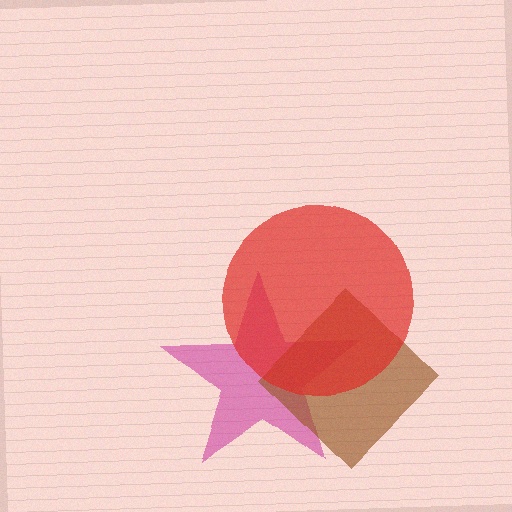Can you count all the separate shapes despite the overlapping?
Yes, there are 3 separate shapes.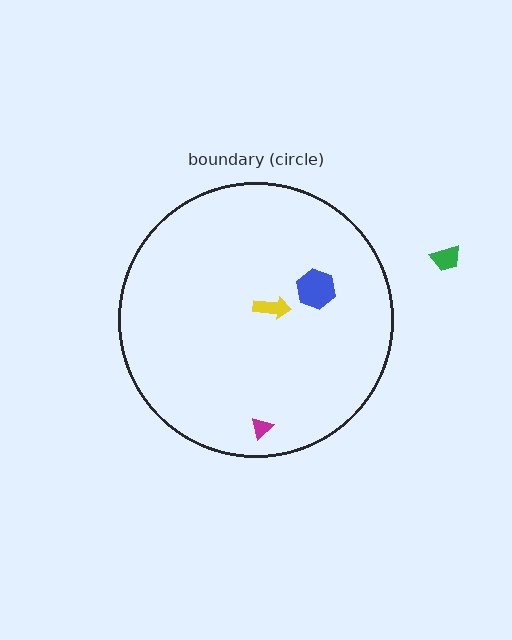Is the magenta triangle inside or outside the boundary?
Inside.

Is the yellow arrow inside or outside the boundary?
Inside.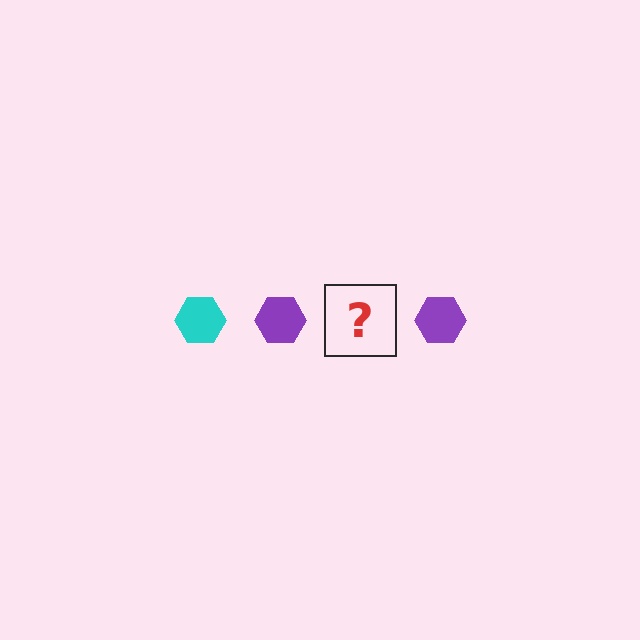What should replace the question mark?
The question mark should be replaced with a cyan hexagon.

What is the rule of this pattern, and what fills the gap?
The rule is that the pattern cycles through cyan, purple hexagons. The gap should be filled with a cyan hexagon.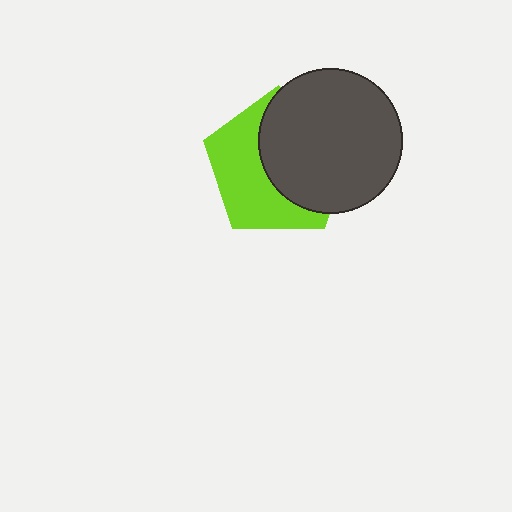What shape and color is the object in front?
The object in front is a dark gray circle.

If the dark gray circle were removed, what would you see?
You would see the complete lime pentagon.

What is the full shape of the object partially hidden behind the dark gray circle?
The partially hidden object is a lime pentagon.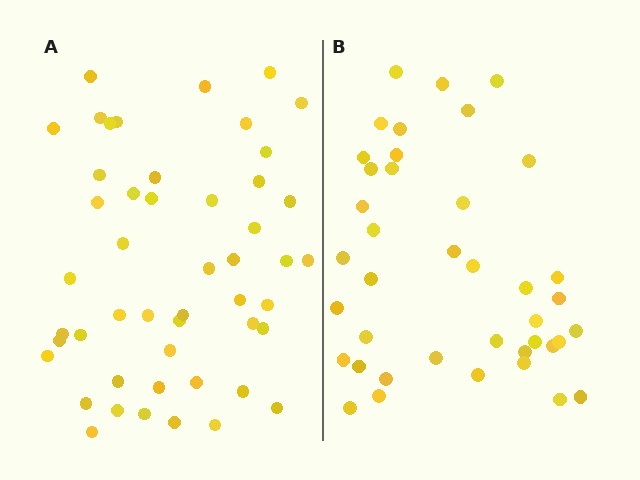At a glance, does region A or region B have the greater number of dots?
Region A (the left region) has more dots.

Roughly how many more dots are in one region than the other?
Region A has roughly 8 or so more dots than region B.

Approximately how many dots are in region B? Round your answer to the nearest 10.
About 40 dots.